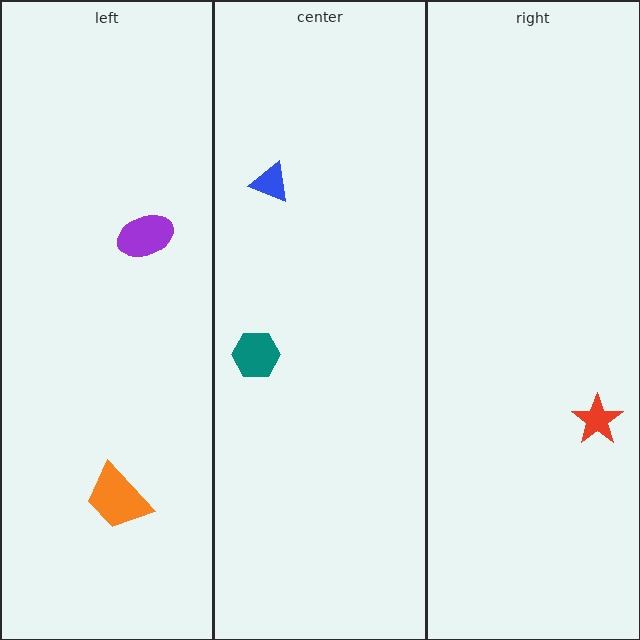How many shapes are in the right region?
1.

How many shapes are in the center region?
2.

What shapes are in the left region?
The purple ellipse, the orange trapezoid.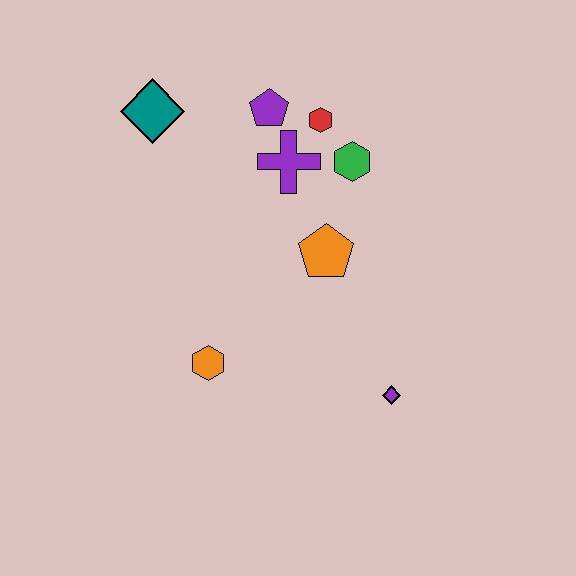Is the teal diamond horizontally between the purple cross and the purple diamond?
No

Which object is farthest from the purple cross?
The purple diamond is farthest from the purple cross.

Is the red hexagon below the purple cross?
No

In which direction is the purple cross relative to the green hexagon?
The purple cross is to the left of the green hexagon.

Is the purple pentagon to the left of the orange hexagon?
No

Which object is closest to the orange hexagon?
The orange pentagon is closest to the orange hexagon.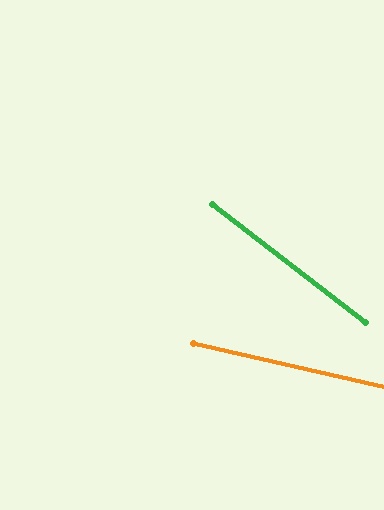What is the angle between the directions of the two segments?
Approximately 25 degrees.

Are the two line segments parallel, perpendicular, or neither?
Neither parallel nor perpendicular — they differ by about 25°.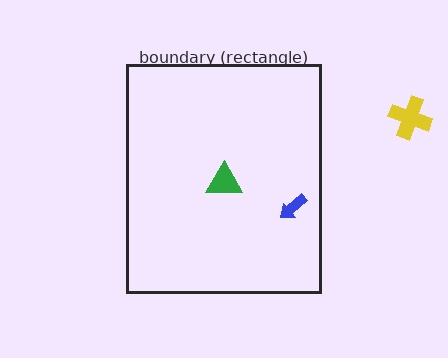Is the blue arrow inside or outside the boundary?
Inside.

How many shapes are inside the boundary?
2 inside, 1 outside.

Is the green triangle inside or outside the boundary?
Inside.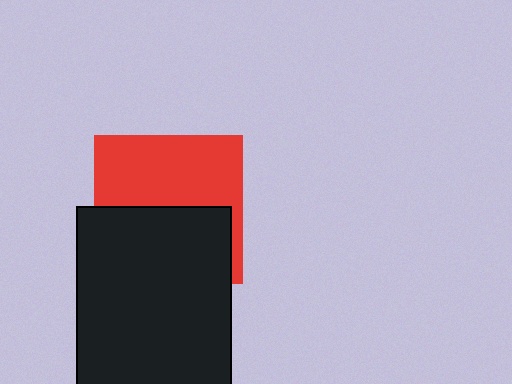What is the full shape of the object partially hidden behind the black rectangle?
The partially hidden object is a red square.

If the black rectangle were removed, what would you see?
You would see the complete red square.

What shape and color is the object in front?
The object in front is a black rectangle.